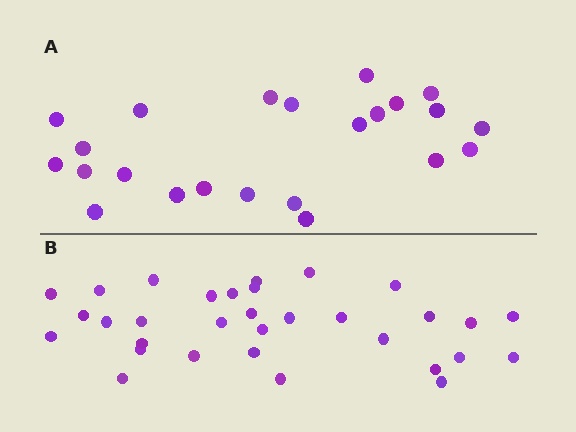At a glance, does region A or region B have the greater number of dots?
Region B (the bottom region) has more dots.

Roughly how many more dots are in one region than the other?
Region B has roughly 8 or so more dots than region A.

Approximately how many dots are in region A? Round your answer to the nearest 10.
About 20 dots. (The exact count is 23, which rounds to 20.)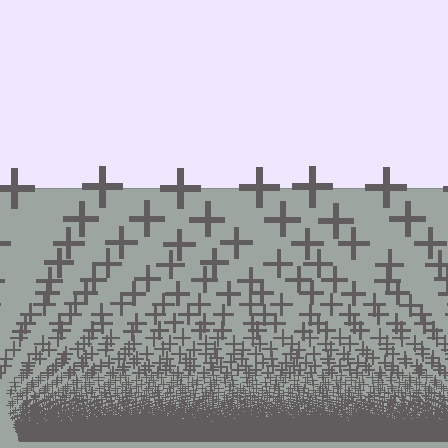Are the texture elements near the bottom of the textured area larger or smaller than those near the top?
Smaller. The gradient is inverted — elements near the bottom are smaller and denser.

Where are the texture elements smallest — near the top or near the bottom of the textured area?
Near the bottom.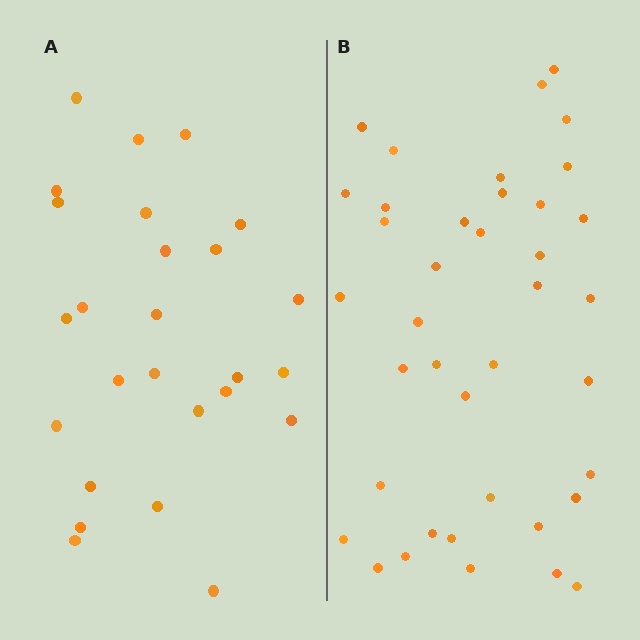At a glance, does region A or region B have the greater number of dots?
Region B (the right region) has more dots.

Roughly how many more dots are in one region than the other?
Region B has approximately 15 more dots than region A.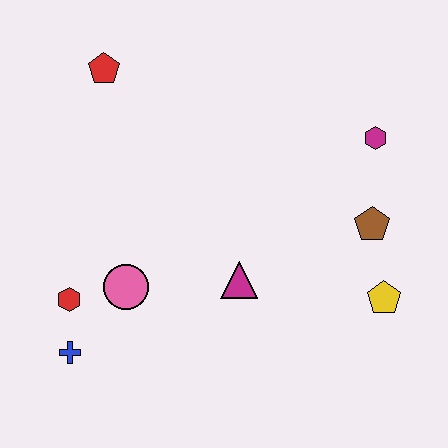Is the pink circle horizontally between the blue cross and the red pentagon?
No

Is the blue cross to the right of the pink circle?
No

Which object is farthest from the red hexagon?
The magenta hexagon is farthest from the red hexagon.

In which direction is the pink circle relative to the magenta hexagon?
The pink circle is to the left of the magenta hexagon.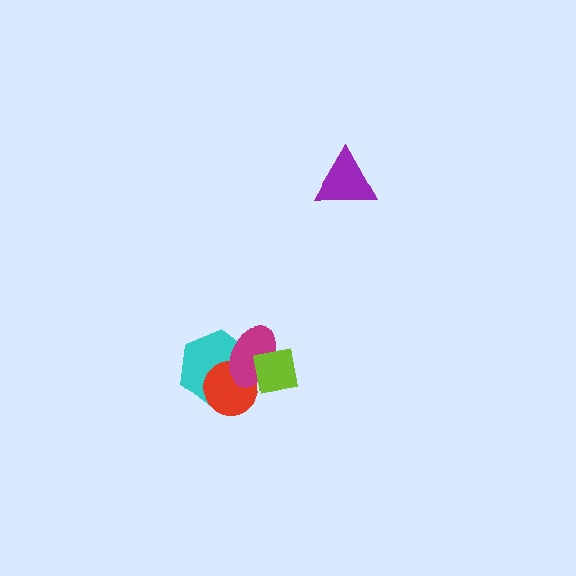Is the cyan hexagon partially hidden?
Yes, it is partially covered by another shape.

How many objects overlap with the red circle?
3 objects overlap with the red circle.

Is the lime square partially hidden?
No, no other shape covers it.